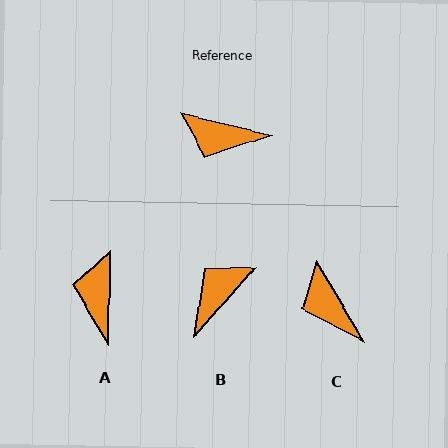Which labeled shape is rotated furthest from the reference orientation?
B, about 118 degrees away.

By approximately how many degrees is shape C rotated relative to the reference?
Approximately 46 degrees clockwise.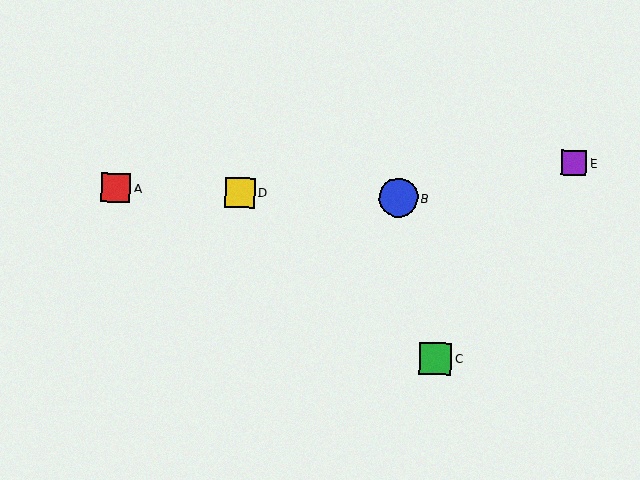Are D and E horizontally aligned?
No, D is at y≈192 and E is at y≈163.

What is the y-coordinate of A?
Object A is at y≈188.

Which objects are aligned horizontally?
Objects A, B, D are aligned horizontally.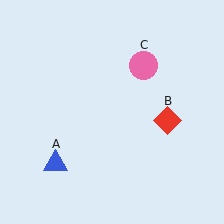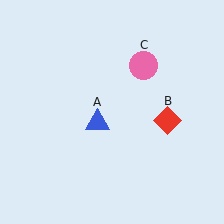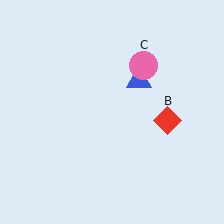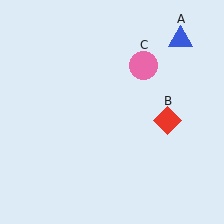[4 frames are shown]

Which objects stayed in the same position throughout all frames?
Red diamond (object B) and pink circle (object C) remained stationary.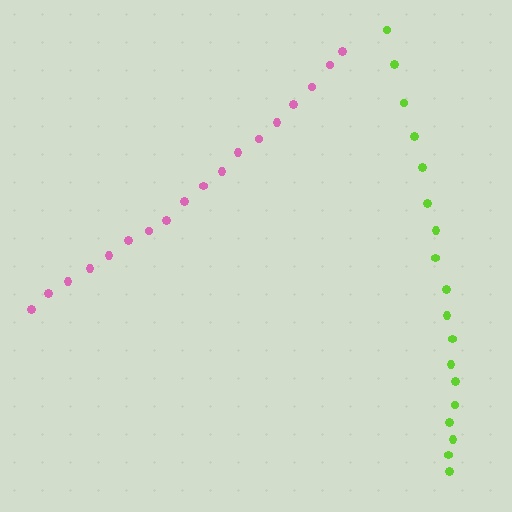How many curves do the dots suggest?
There are 2 distinct paths.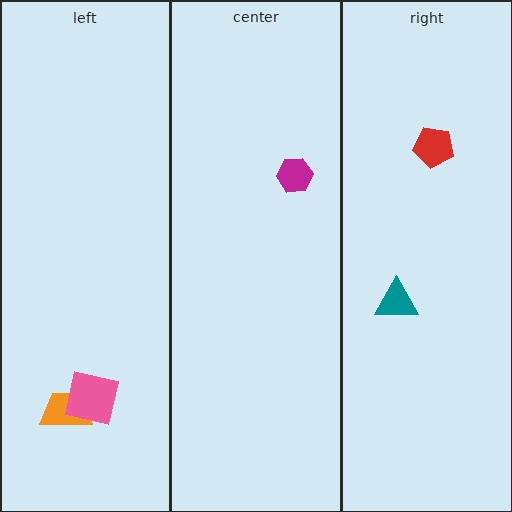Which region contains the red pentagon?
The right region.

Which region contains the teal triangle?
The right region.